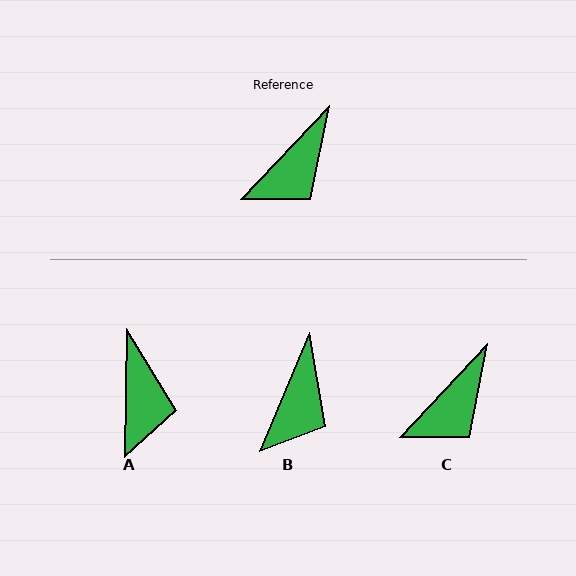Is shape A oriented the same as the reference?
No, it is off by about 42 degrees.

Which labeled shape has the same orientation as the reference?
C.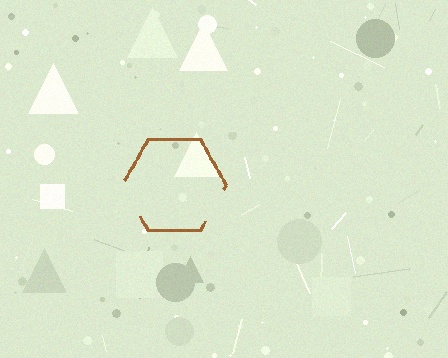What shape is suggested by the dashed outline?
The dashed outline suggests a hexagon.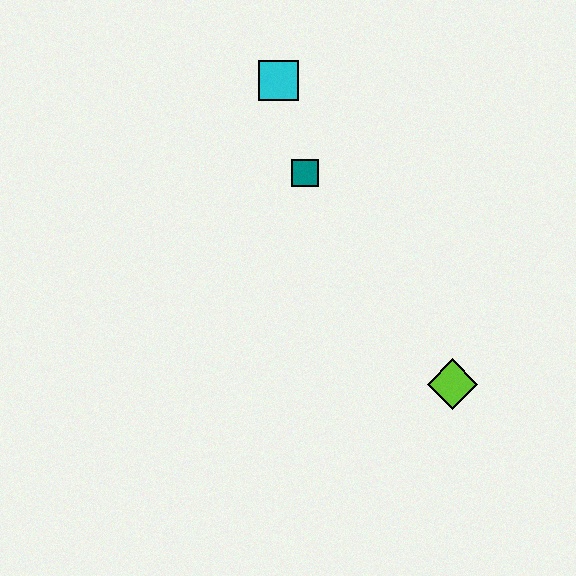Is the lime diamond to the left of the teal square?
No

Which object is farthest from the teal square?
The lime diamond is farthest from the teal square.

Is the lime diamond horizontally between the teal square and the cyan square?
No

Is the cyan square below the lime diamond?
No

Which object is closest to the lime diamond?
The teal square is closest to the lime diamond.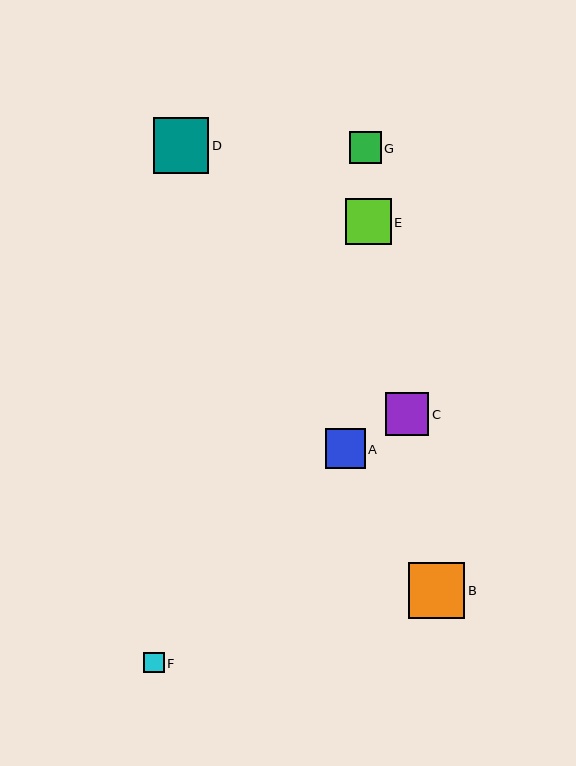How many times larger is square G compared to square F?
Square G is approximately 1.5 times the size of square F.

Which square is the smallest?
Square F is the smallest with a size of approximately 21 pixels.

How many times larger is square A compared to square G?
Square A is approximately 1.3 times the size of square G.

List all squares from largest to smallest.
From largest to smallest: B, D, E, C, A, G, F.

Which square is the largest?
Square B is the largest with a size of approximately 56 pixels.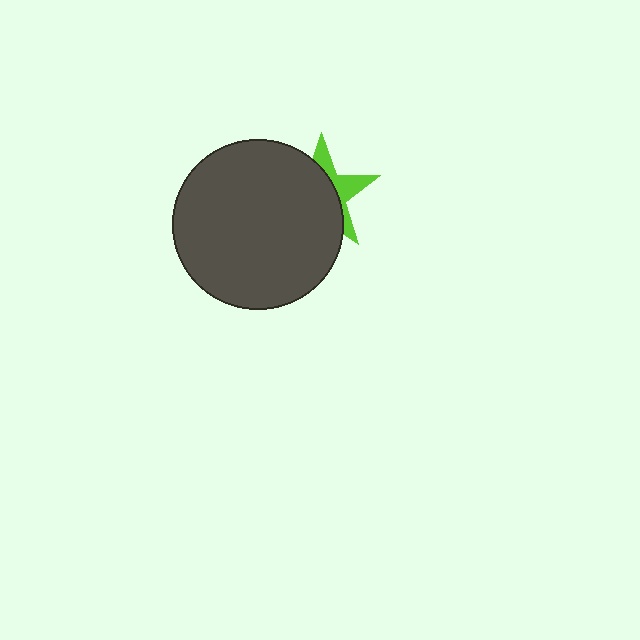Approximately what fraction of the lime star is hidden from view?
Roughly 66% of the lime star is hidden behind the dark gray circle.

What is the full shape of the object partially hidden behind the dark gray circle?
The partially hidden object is a lime star.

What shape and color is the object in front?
The object in front is a dark gray circle.